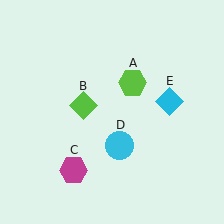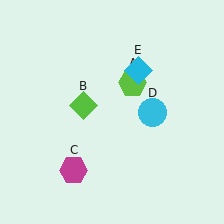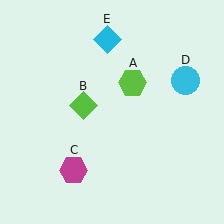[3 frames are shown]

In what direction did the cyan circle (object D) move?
The cyan circle (object D) moved up and to the right.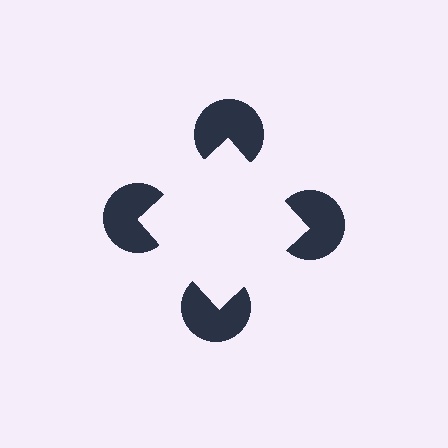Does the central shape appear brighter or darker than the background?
It typically appears slightly brighter than the background, even though no actual brightness change is drawn.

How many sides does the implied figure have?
4 sides.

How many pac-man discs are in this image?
There are 4 — one at each vertex of the illusory square.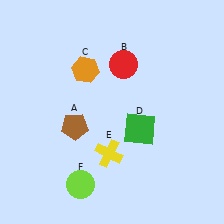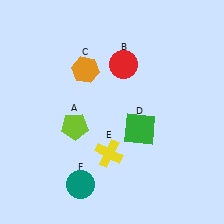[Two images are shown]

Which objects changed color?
A changed from brown to lime. F changed from lime to teal.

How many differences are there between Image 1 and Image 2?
There are 2 differences between the two images.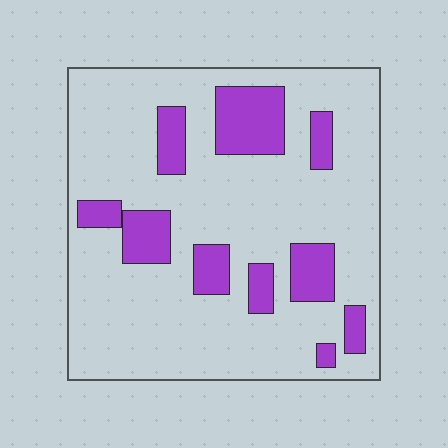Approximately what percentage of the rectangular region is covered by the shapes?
Approximately 20%.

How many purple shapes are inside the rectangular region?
10.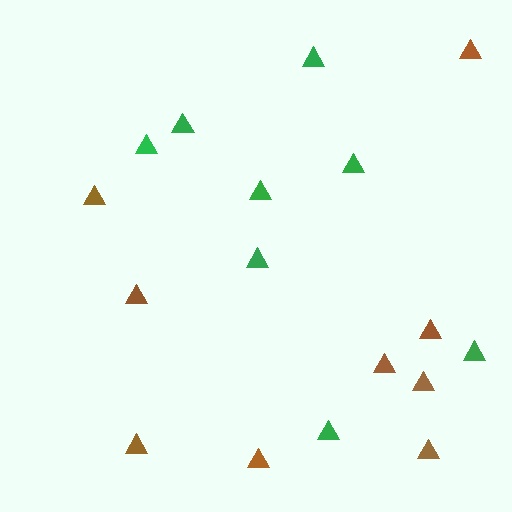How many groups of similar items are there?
There are 2 groups: one group of green triangles (8) and one group of brown triangles (9).